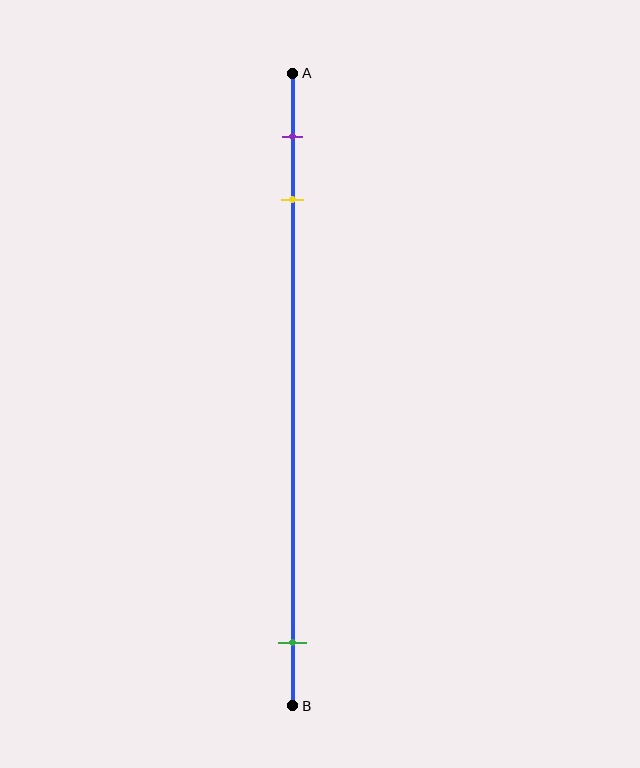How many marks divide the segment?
There are 3 marks dividing the segment.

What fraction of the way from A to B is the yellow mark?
The yellow mark is approximately 20% (0.2) of the way from A to B.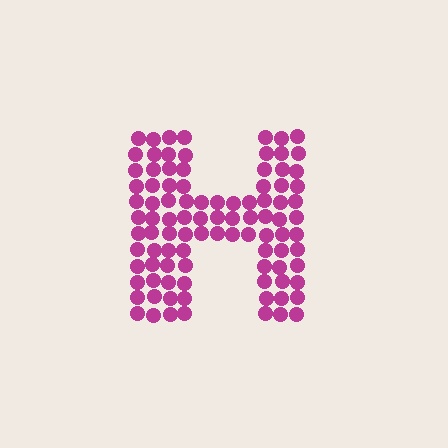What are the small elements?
The small elements are circles.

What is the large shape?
The large shape is the letter H.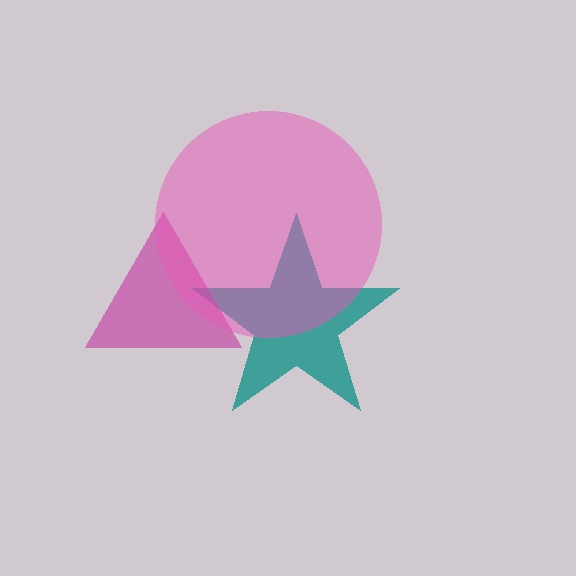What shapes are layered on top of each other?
The layered shapes are: a teal star, a magenta triangle, a pink circle.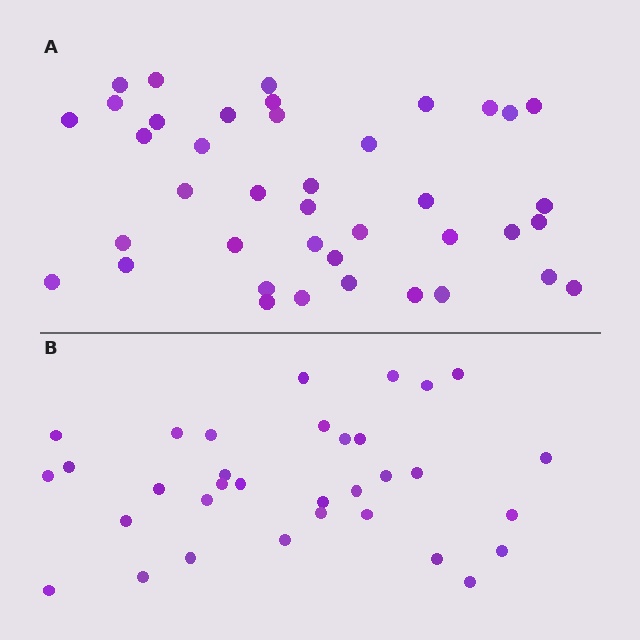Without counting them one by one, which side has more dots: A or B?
Region A (the top region) has more dots.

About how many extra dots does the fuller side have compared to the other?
Region A has roughly 8 or so more dots than region B.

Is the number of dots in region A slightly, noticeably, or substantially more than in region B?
Region A has only slightly more — the two regions are fairly close. The ratio is roughly 1.2 to 1.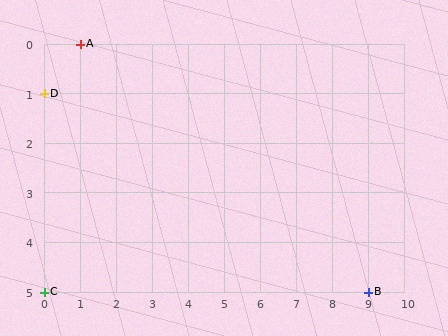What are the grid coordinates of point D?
Point D is at grid coordinates (0, 1).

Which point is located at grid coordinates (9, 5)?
Point B is at (9, 5).